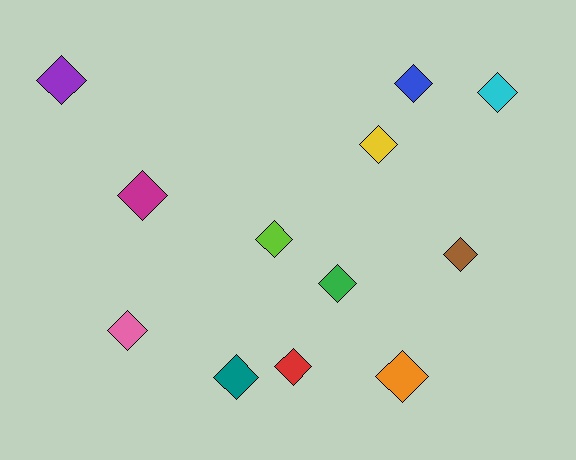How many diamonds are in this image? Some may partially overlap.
There are 12 diamonds.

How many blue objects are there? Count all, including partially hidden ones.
There is 1 blue object.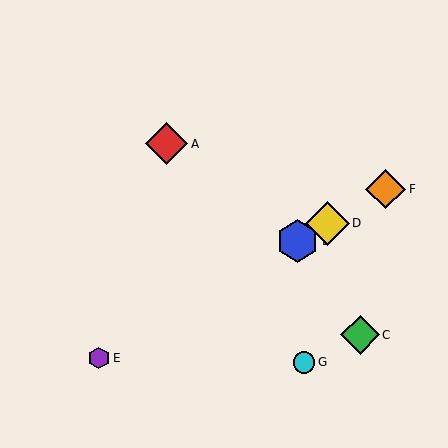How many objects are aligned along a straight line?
4 objects (B, D, E, F) are aligned along a straight line.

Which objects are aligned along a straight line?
Objects B, D, E, F are aligned along a straight line.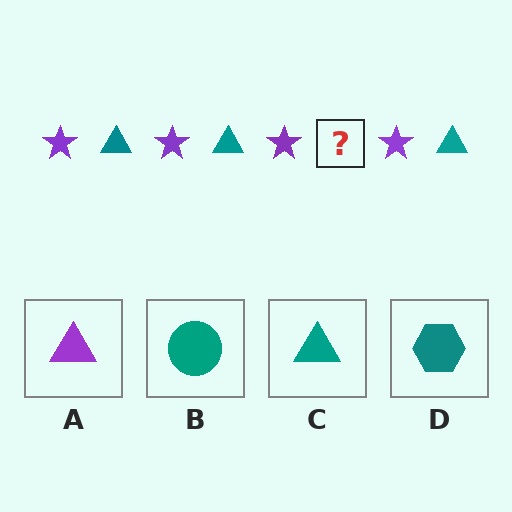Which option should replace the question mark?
Option C.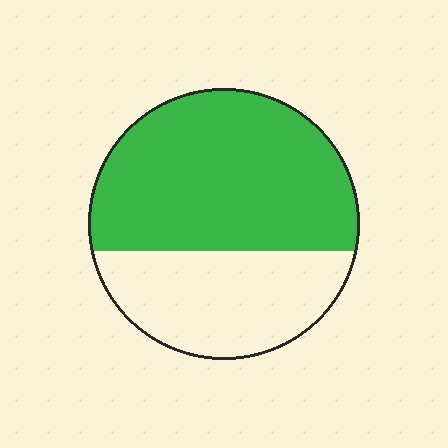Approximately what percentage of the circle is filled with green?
Approximately 65%.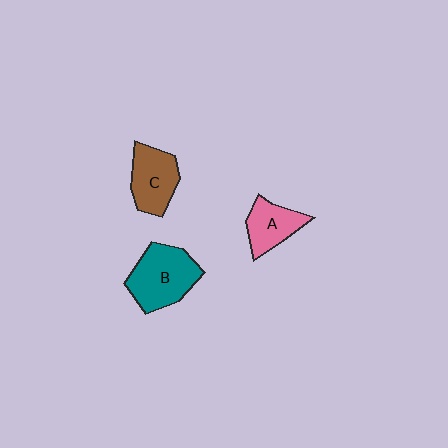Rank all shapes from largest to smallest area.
From largest to smallest: B (teal), C (brown), A (pink).